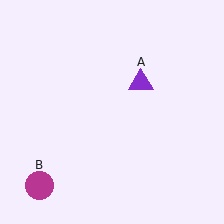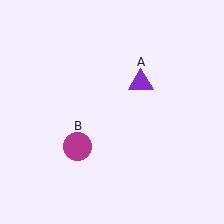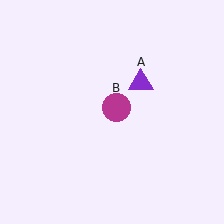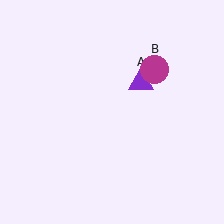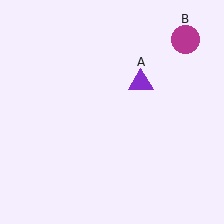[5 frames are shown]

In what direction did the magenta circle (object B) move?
The magenta circle (object B) moved up and to the right.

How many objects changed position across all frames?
1 object changed position: magenta circle (object B).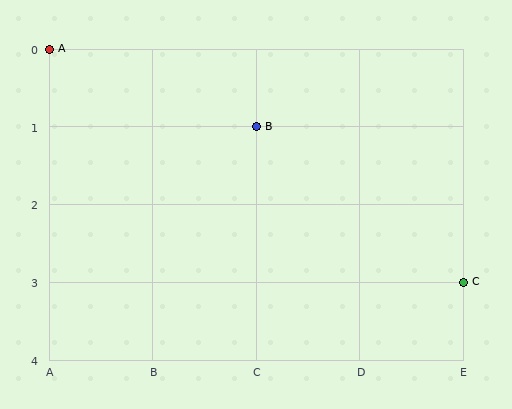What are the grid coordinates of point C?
Point C is at grid coordinates (E, 3).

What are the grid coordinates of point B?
Point B is at grid coordinates (C, 1).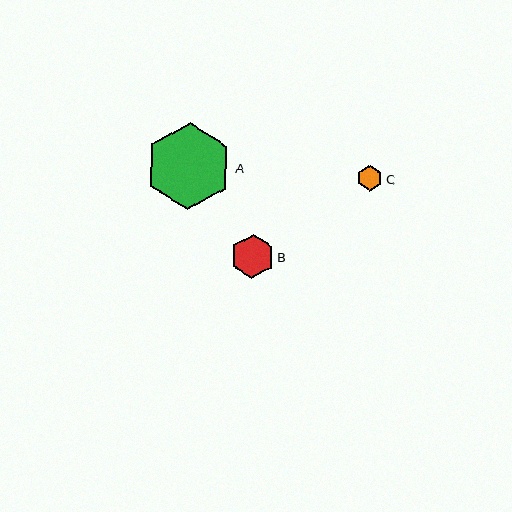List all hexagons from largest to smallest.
From largest to smallest: A, B, C.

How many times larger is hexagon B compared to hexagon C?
Hexagon B is approximately 1.7 times the size of hexagon C.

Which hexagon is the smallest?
Hexagon C is the smallest with a size of approximately 25 pixels.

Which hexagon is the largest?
Hexagon A is the largest with a size of approximately 87 pixels.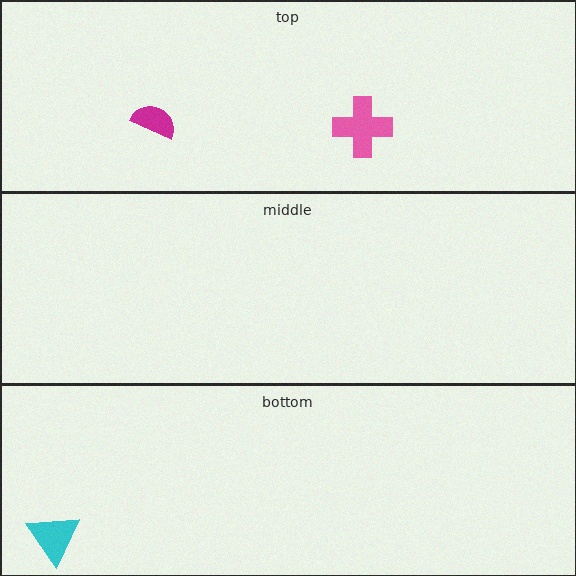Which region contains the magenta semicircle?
The top region.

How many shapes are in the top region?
2.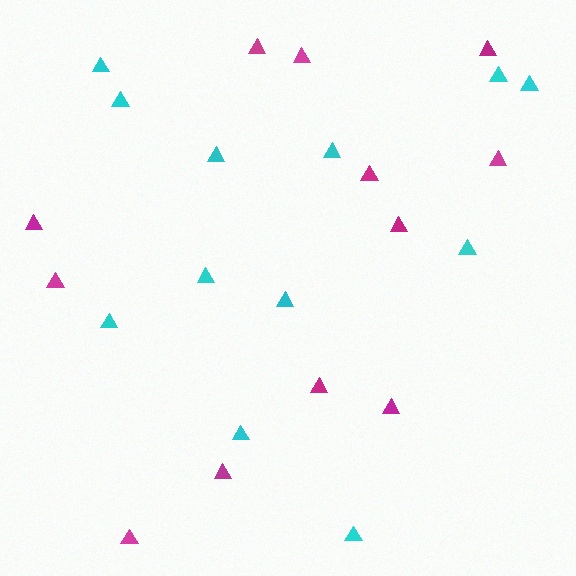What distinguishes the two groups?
There are 2 groups: one group of magenta triangles (12) and one group of cyan triangles (12).